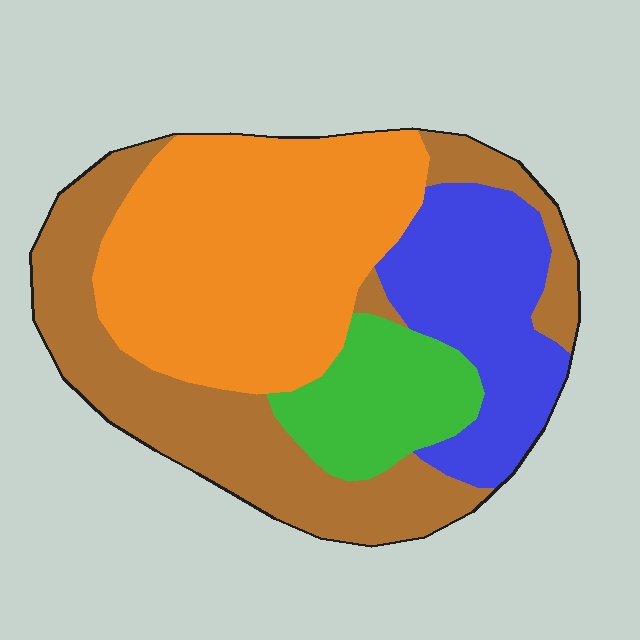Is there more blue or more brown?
Brown.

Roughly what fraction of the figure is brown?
Brown covers 31% of the figure.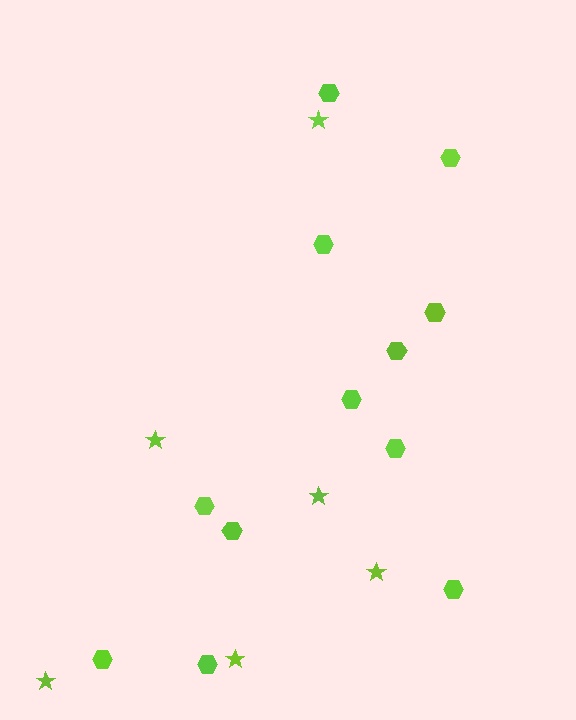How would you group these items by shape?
There are 2 groups: one group of hexagons (12) and one group of stars (6).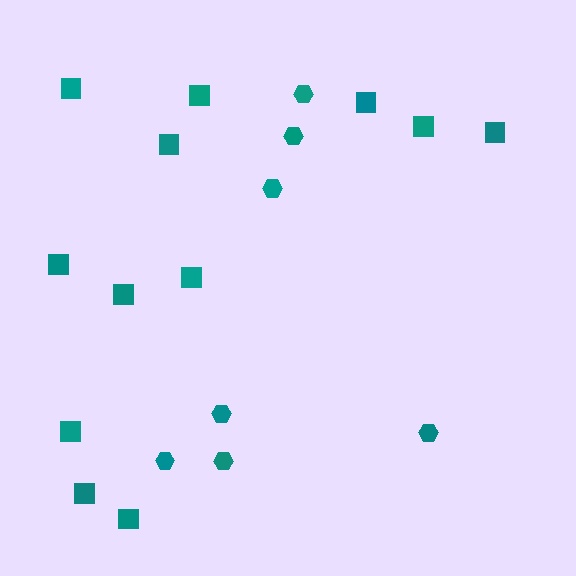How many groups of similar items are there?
There are 2 groups: one group of hexagons (7) and one group of squares (12).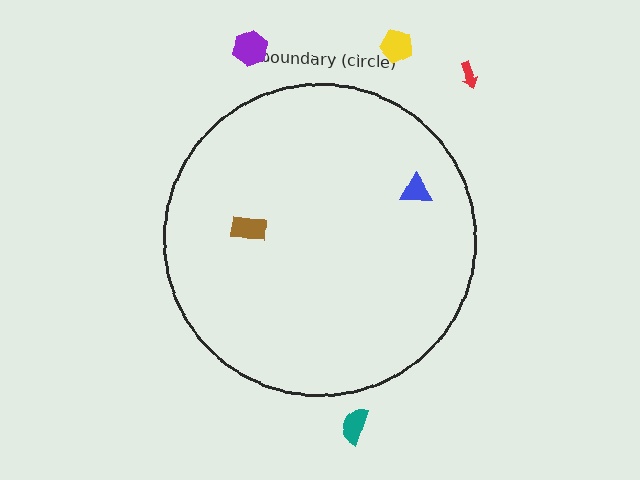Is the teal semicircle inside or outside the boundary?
Outside.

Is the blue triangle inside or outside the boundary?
Inside.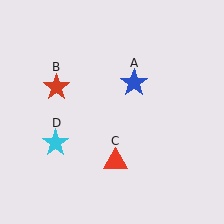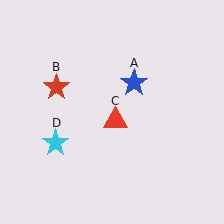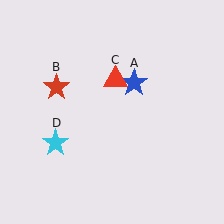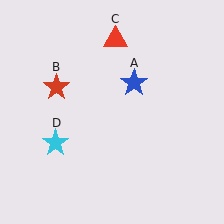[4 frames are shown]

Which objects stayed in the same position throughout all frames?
Blue star (object A) and red star (object B) and cyan star (object D) remained stationary.